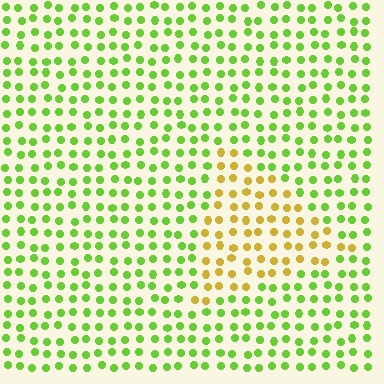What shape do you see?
I see a triangle.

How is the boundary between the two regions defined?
The boundary is defined purely by a slight shift in hue (about 51 degrees). Spacing, size, and orientation are identical on both sides.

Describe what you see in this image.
The image is filled with small lime elements in a uniform arrangement. A triangle-shaped region is visible where the elements are tinted to a slightly different hue, forming a subtle color boundary.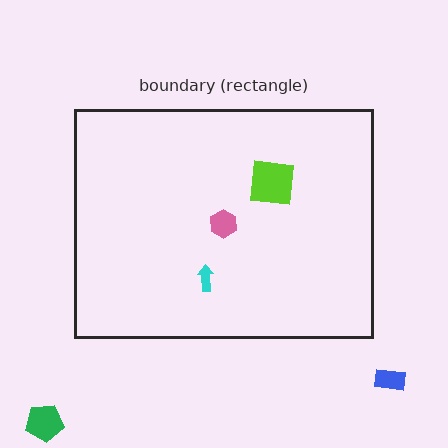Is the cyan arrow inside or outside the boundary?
Inside.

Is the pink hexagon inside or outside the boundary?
Inside.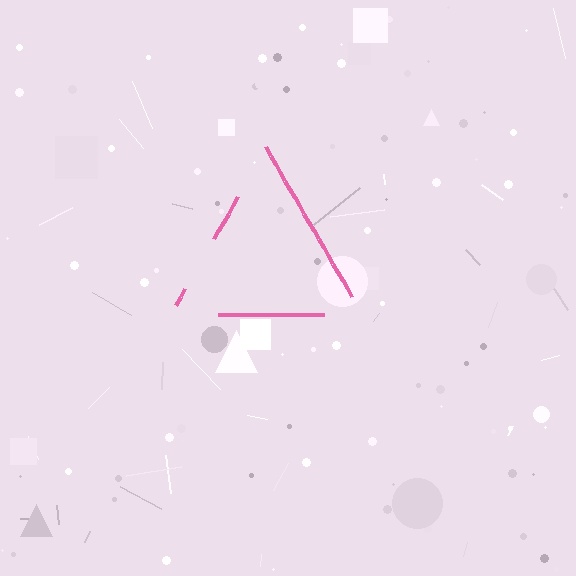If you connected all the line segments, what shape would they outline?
They would outline a triangle.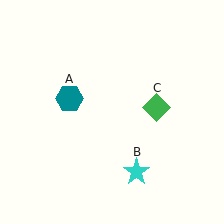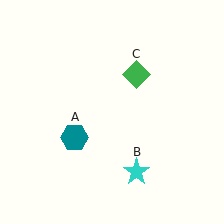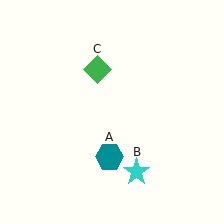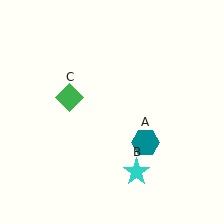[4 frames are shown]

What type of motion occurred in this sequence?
The teal hexagon (object A), green diamond (object C) rotated counterclockwise around the center of the scene.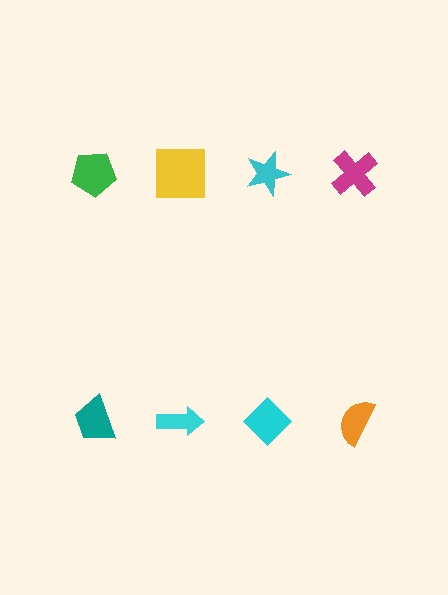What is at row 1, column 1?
A green pentagon.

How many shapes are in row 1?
4 shapes.